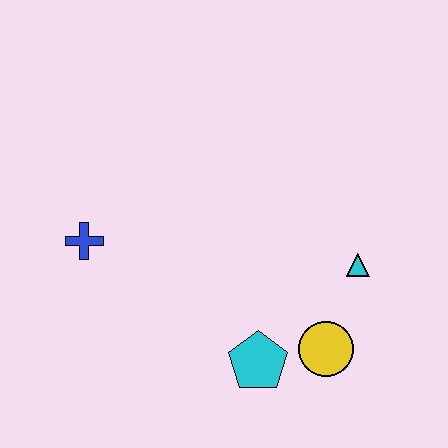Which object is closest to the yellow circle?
The cyan pentagon is closest to the yellow circle.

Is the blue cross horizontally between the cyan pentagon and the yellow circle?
No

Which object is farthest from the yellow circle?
The blue cross is farthest from the yellow circle.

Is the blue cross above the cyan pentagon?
Yes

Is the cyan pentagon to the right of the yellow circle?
No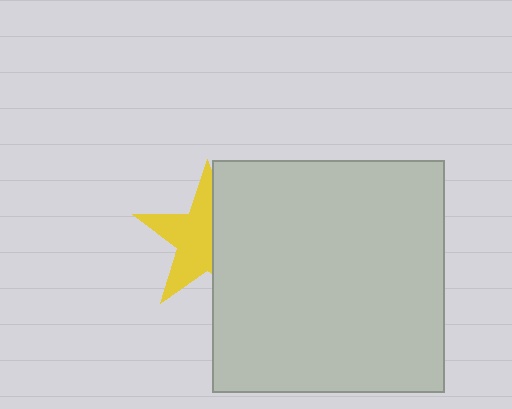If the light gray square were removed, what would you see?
You would see the complete yellow star.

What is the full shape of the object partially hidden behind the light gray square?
The partially hidden object is a yellow star.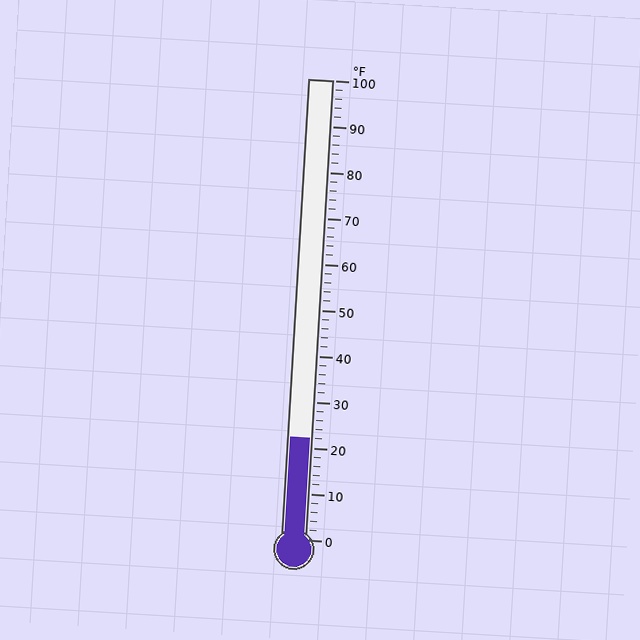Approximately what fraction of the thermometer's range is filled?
The thermometer is filled to approximately 20% of its range.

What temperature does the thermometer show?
The thermometer shows approximately 22°F.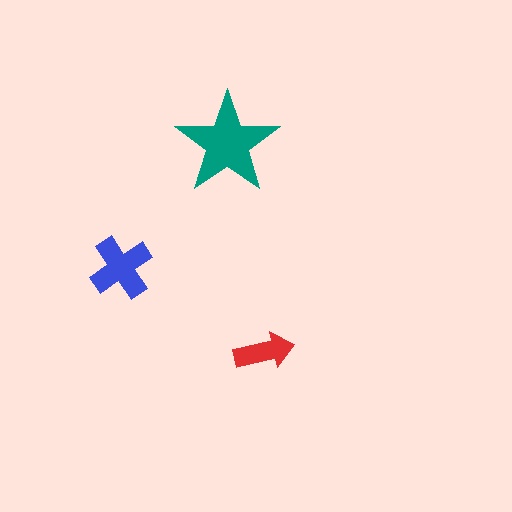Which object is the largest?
The teal star.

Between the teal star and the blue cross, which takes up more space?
The teal star.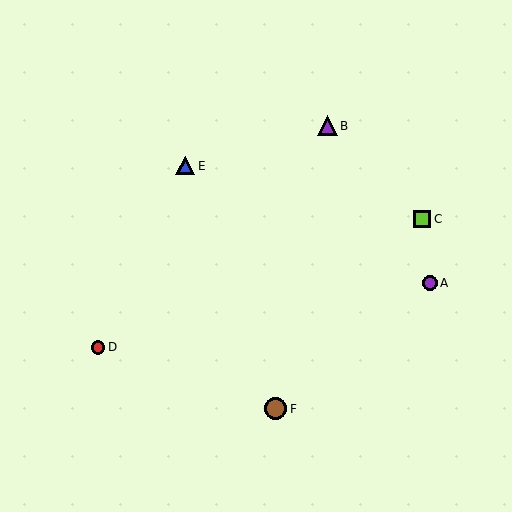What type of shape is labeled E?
Shape E is a blue triangle.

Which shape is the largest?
The brown circle (labeled F) is the largest.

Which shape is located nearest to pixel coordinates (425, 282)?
The purple circle (labeled A) at (430, 283) is nearest to that location.